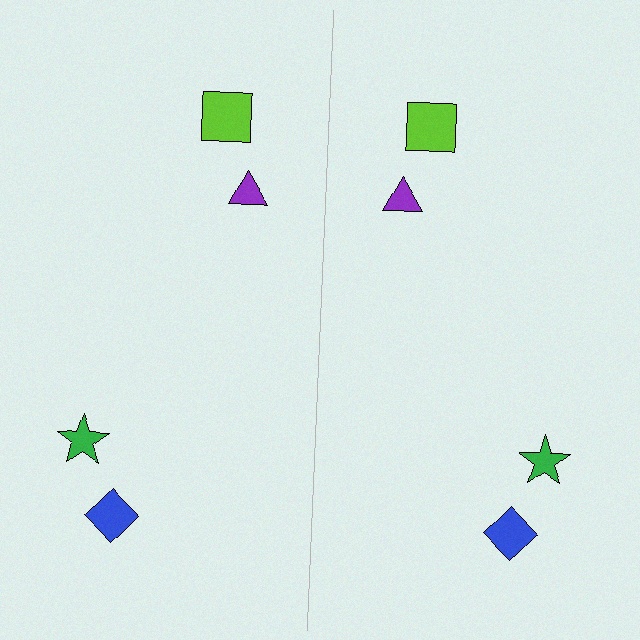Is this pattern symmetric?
Yes, this pattern has bilateral (reflection) symmetry.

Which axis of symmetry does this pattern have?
The pattern has a vertical axis of symmetry running through the center of the image.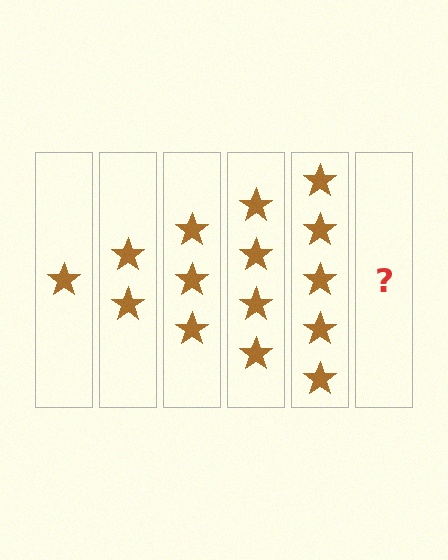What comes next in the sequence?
The next element should be 6 stars.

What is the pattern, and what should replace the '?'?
The pattern is that each step adds one more star. The '?' should be 6 stars.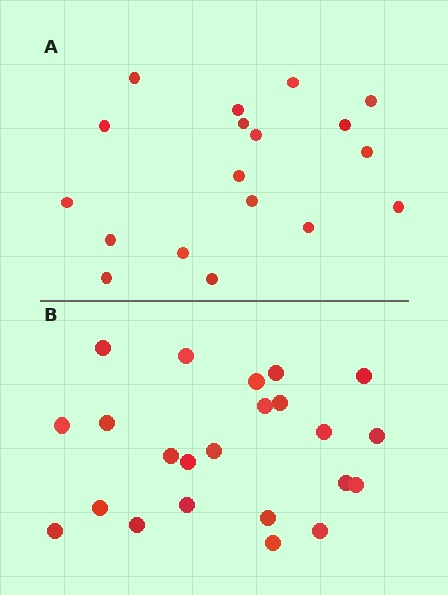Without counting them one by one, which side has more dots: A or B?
Region B (the bottom region) has more dots.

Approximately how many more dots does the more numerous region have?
Region B has about 5 more dots than region A.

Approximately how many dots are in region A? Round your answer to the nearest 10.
About 20 dots. (The exact count is 18, which rounds to 20.)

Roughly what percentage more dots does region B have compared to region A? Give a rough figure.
About 30% more.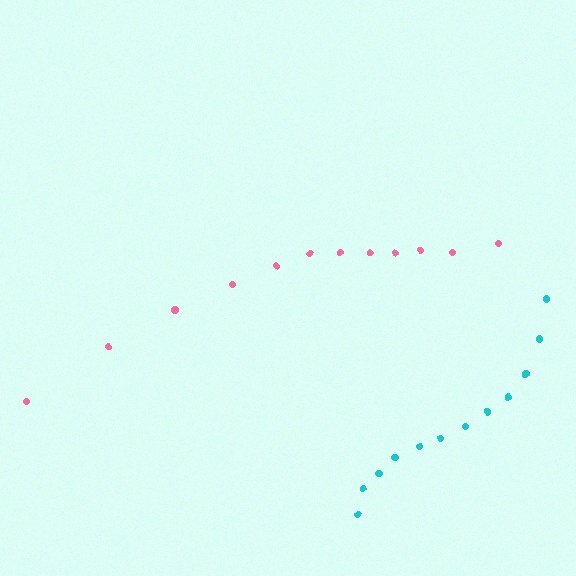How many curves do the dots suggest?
There are 2 distinct paths.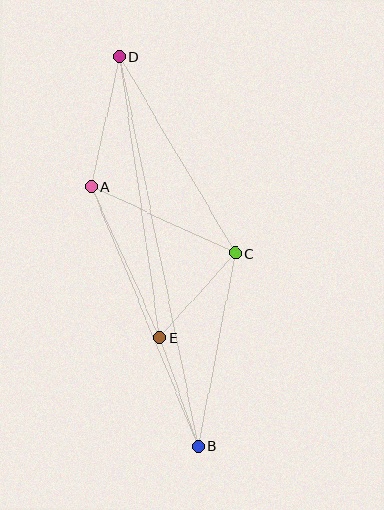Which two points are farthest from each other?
Points B and D are farthest from each other.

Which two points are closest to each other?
Points C and E are closest to each other.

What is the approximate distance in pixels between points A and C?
The distance between A and C is approximately 159 pixels.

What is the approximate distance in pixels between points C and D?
The distance between C and D is approximately 228 pixels.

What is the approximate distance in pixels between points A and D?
The distance between A and D is approximately 133 pixels.